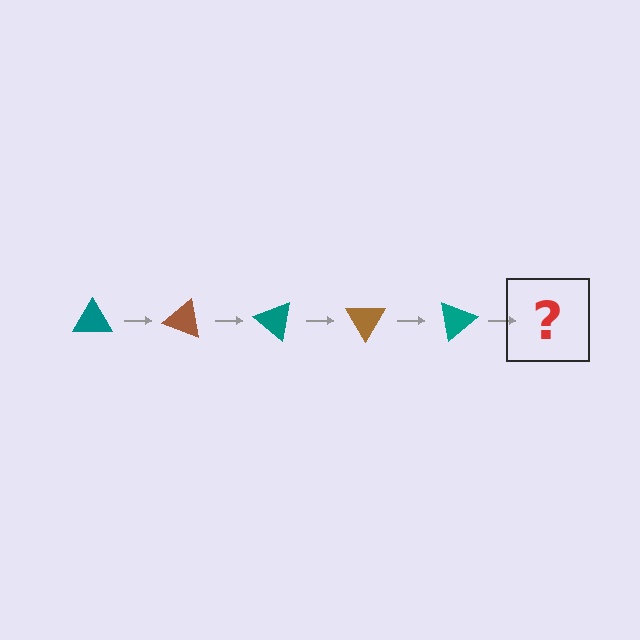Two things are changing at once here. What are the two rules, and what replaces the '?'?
The two rules are that it rotates 20 degrees each step and the color cycles through teal and brown. The '?' should be a brown triangle, rotated 100 degrees from the start.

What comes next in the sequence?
The next element should be a brown triangle, rotated 100 degrees from the start.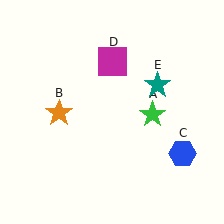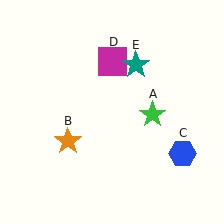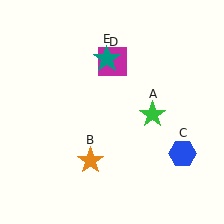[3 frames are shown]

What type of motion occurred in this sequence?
The orange star (object B), teal star (object E) rotated counterclockwise around the center of the scene.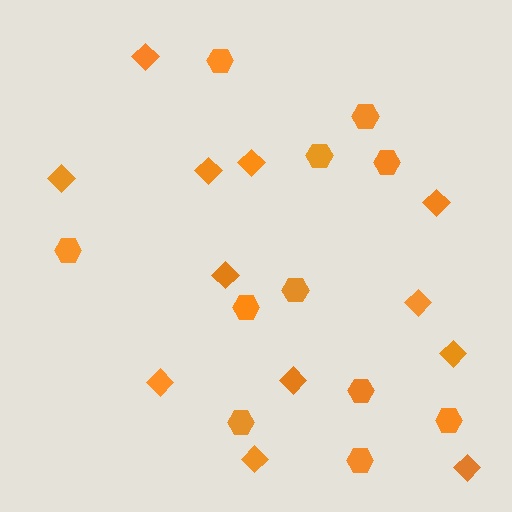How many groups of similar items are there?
There are 2 groups: one group of hexagons (11) and one group of diamonds (12).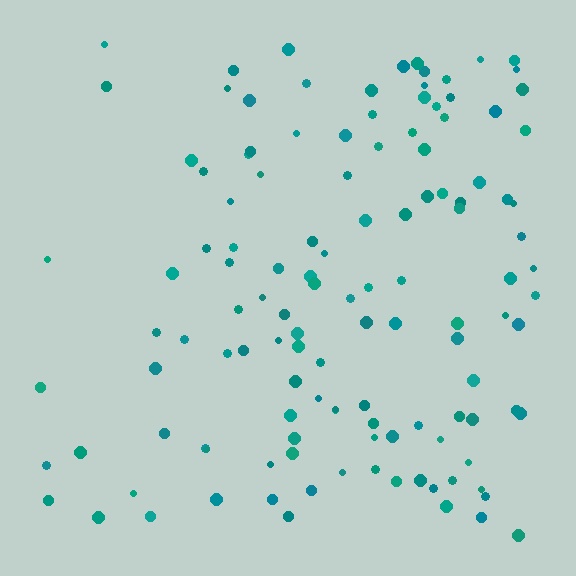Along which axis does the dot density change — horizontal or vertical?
Horizontal.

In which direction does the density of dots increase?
From left to right, with the right side densest.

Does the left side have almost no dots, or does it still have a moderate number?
Still a moderate number, just noticeably fewer than the right.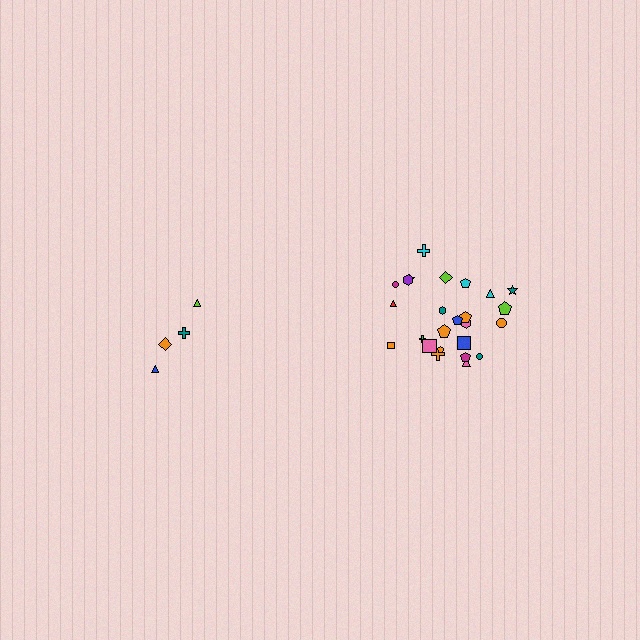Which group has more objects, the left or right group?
The right group.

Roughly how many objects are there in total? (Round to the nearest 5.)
Roughly 30 objects in total.